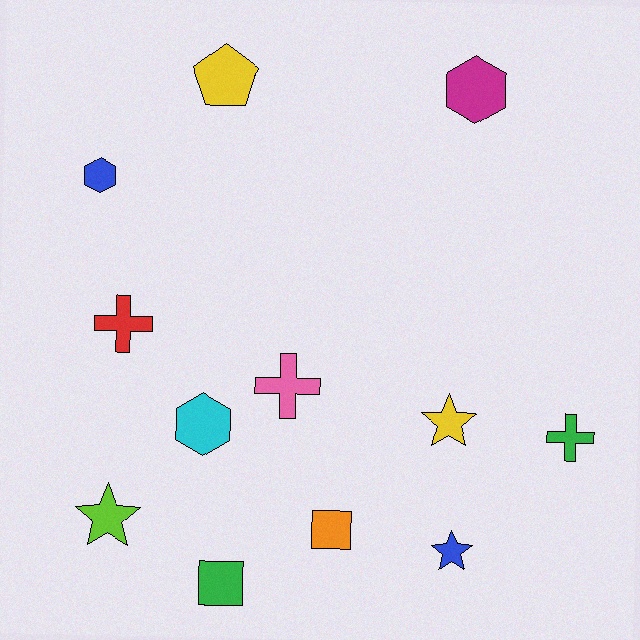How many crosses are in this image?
There are 3 crosses.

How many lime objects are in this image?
There is 1 lime object.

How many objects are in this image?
There are 12 objects.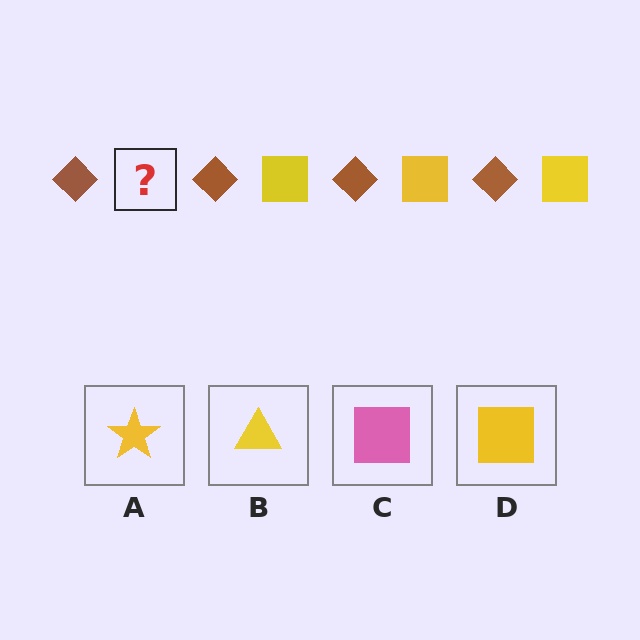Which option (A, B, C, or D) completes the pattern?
D.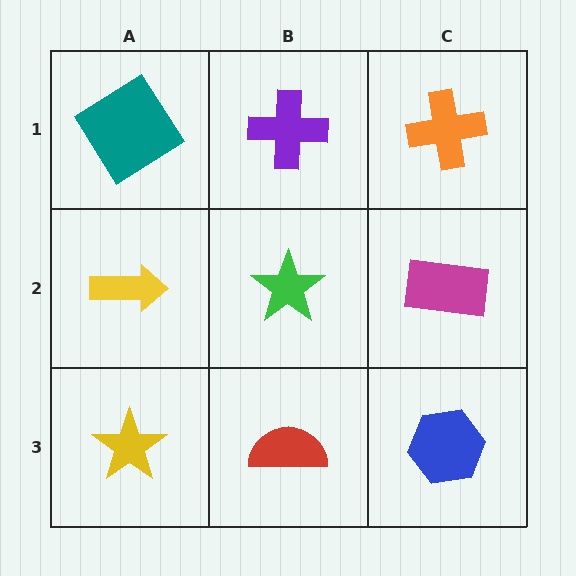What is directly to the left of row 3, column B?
A yellow star.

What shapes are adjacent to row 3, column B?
A green star (row 2, column B), a yellow star (row 3, column A), a blue hexagon (row 3, column C).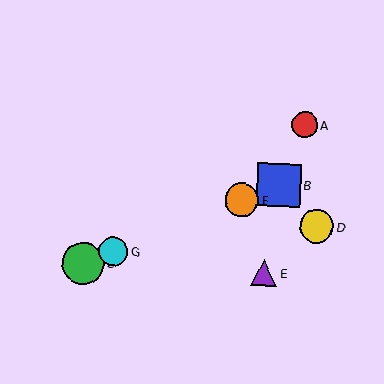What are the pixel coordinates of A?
Object A is at (304, 125).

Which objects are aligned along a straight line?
Objects B, C, F, G are aligned along a straight line.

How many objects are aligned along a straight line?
4 objects (B, C, F, G) are aligned along a straight line.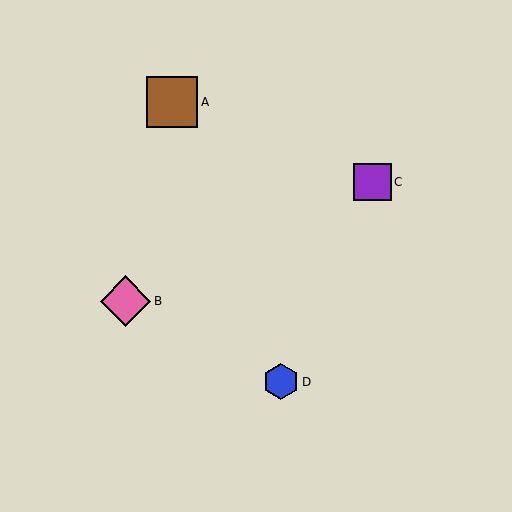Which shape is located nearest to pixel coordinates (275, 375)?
The blue hexagon (labeled D) at (281, 382) is nearest to that location.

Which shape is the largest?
The brown square (labeled A) is the largest.